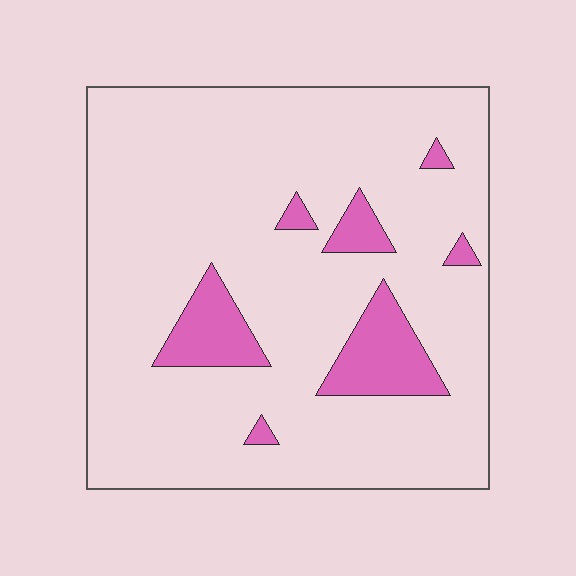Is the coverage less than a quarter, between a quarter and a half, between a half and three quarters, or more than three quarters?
Less than a quarter.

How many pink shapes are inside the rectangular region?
7.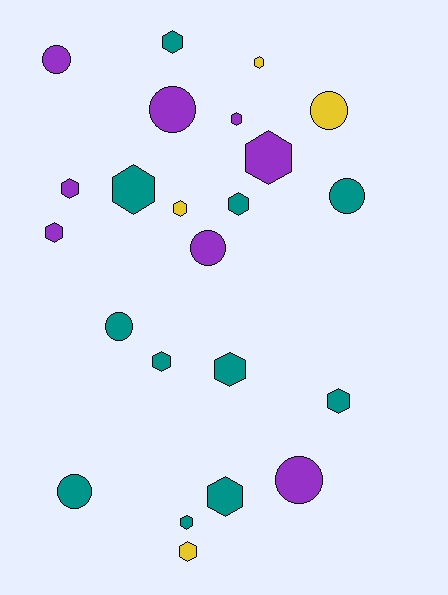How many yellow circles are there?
There is 1 yellow circle.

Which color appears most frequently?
Teal, with 11 objects.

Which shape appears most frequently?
Hexagon, with 15 objects.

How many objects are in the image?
There are 23 objects.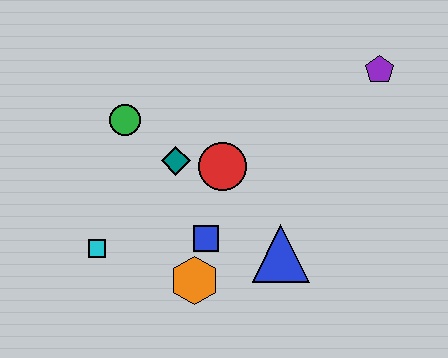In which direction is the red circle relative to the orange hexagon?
The red circle is above the orange hexagon.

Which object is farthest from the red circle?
The purple pentagon is farthest from the red circle.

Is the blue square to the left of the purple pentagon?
Yes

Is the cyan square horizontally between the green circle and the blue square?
No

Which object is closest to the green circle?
The teal diamond is closest to the green circle.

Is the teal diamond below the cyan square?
No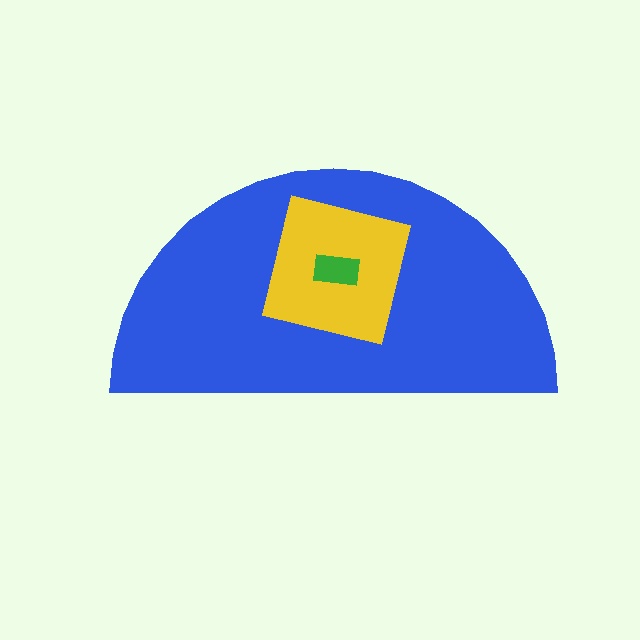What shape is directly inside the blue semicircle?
The yellow square.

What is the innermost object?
The green rectangle.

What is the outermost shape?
The blue semicircle.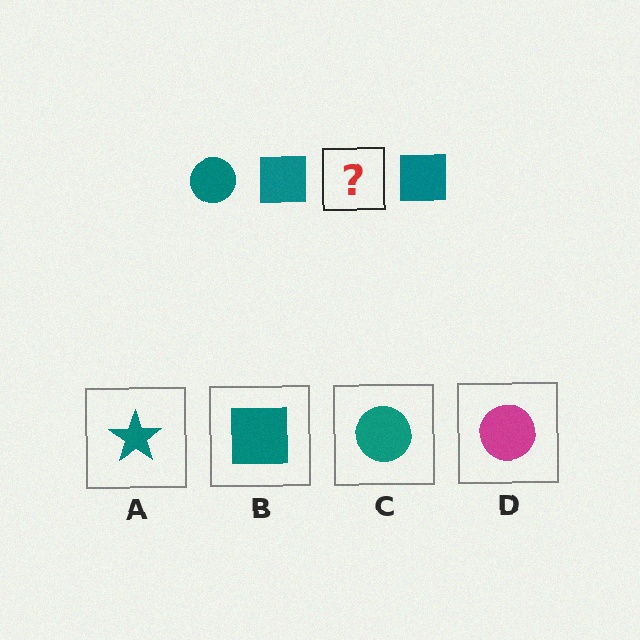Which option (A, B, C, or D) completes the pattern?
C.